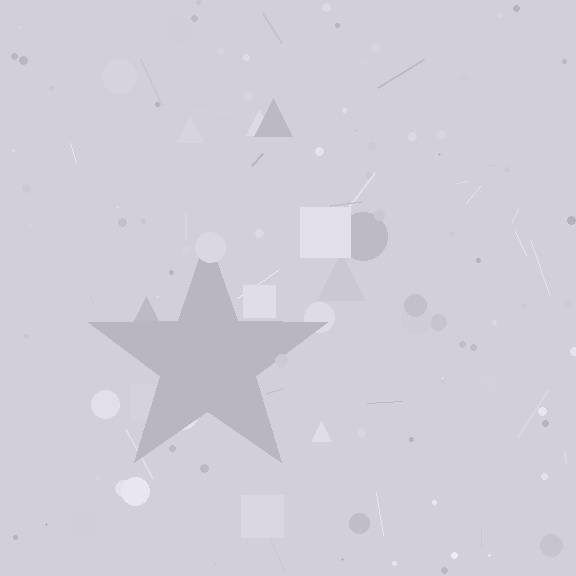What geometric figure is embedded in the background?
A star is embedded in the background.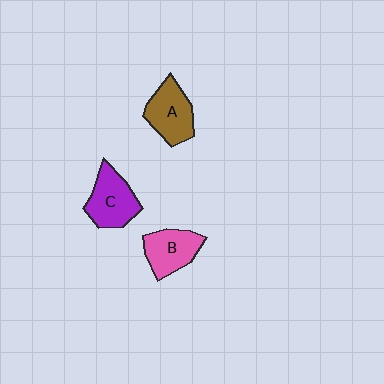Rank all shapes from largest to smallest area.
From largest to smallest: C (purple), A (brown), B (pink).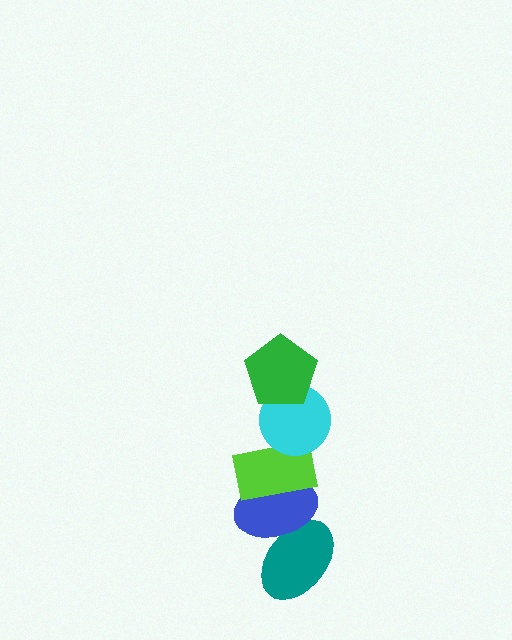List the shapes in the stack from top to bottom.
From top to bottom: the green pentagon, the cyan circle, the lime rectangle, the blue ellipse, the teal ellipse.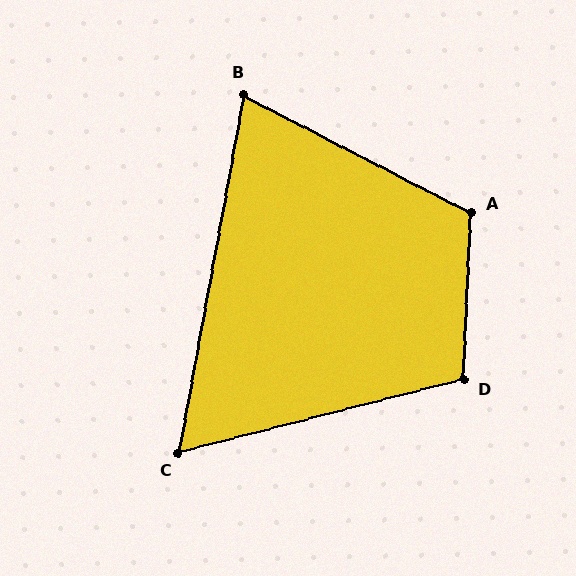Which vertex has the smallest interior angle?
C, at approximately 65 degrees.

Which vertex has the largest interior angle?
A, at approximately 115 degrees.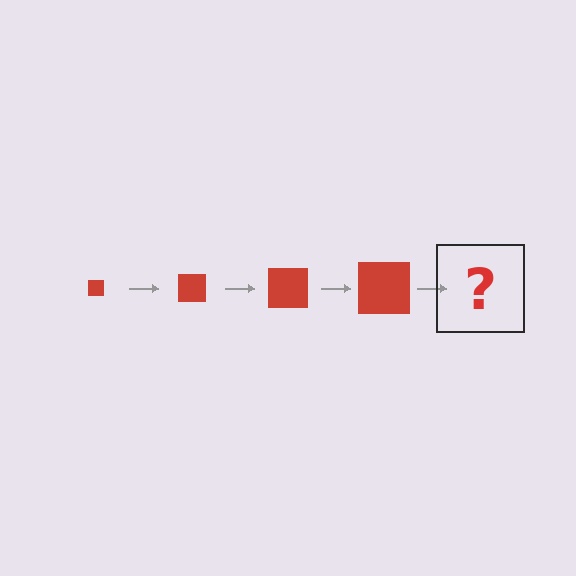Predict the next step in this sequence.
The next step is a red square, larger than the previous one.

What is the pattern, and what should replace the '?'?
The pattern is that the square gets progressively larger each step. The '?' should be a red square, larger than the previous one.